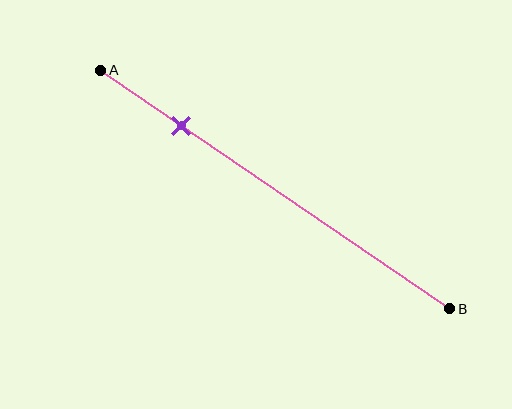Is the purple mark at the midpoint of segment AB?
No, the mark is at about 25% from A, not at the 50% midpoint.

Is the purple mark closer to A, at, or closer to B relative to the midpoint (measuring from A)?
The purple mark is closer to point A than the midpoint of segment AB.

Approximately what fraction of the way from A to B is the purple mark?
The purple mark is approximately 25% of the way from A to B.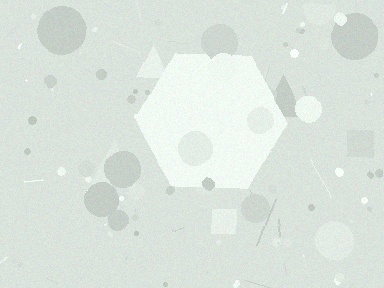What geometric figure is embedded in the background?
A hexagon is embedded in the background.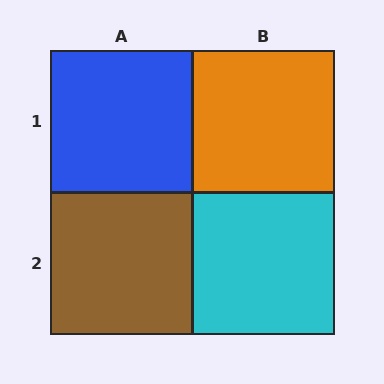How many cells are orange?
1 cell is orange.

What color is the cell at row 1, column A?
Blue.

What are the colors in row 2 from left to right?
Brown, cyan.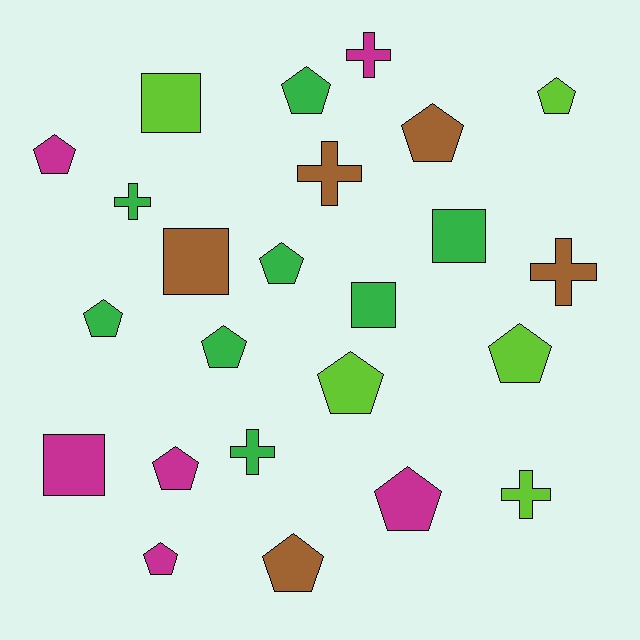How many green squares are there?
There are 2 green squares.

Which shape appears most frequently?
Pentagon, with 13 objects.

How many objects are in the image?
There are 24 objects.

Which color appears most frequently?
Green, with 8 objects.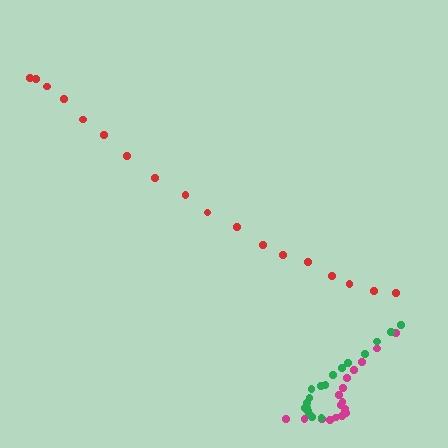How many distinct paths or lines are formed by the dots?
There are 3 distinct paths.